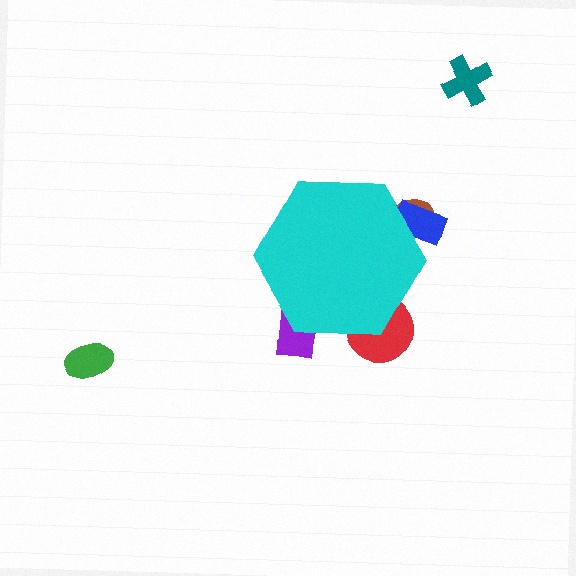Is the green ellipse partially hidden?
No, the green ellipse is fully visible.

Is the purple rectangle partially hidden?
Yes, the purple rectangle is partially hidden behind the cyan hexagon.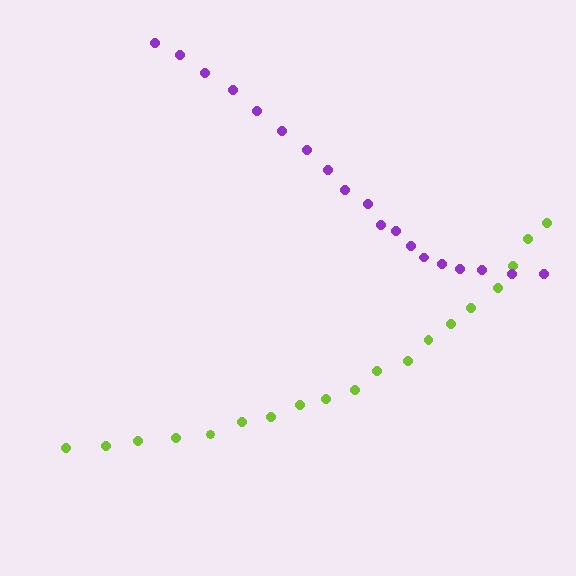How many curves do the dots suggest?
There are 2 distinct paths.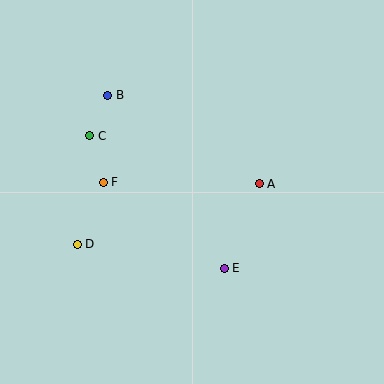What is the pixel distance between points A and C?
The distance between A and C is 176 pixels.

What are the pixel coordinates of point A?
Point A is at (259, 184).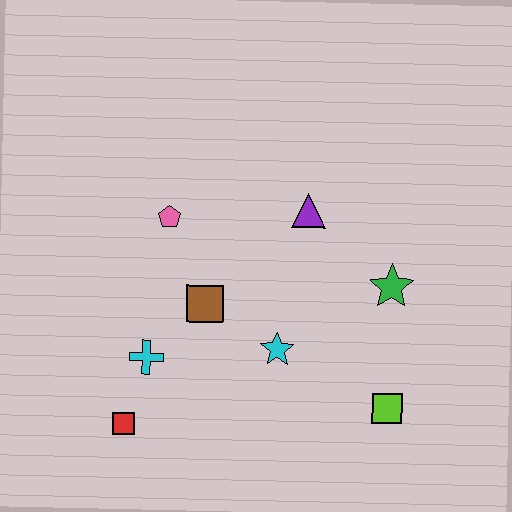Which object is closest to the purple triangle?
The green star is closest to the purple triangle.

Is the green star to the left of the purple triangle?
No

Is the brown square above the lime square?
Yes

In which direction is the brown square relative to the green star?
The brown square is to the left of the green star.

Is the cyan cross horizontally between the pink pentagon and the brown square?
No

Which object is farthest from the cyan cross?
The green star is farthest from the cyan cross.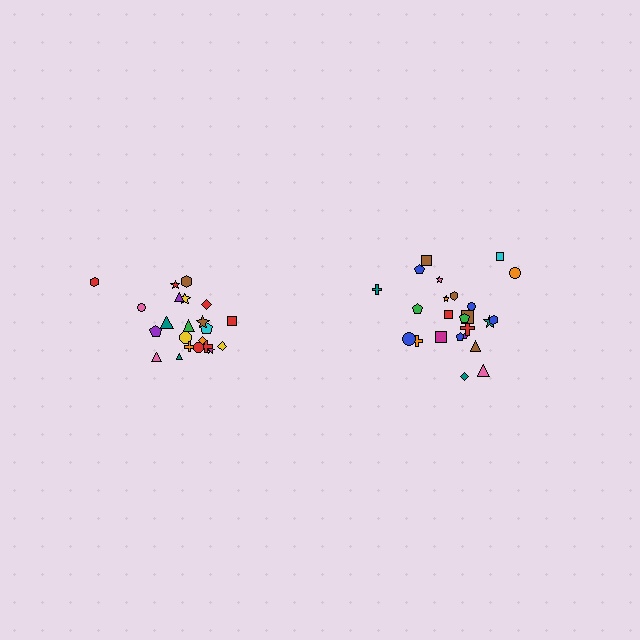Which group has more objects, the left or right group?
The right group.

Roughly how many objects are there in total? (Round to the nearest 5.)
Roughly 45 objects in total.